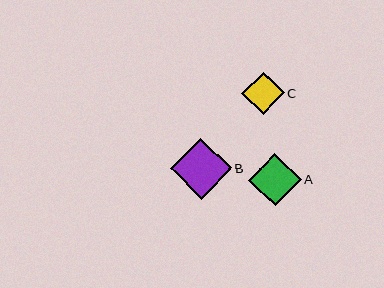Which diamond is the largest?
Diamond B is the largest with a size of approximately 61 pixels.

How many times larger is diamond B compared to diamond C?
Diamond B is approximately 1.4 times the size of diamond C.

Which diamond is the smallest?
Diamond C is the smallest with a size of approximately 42 pixels.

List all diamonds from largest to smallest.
From largest to smallest: B, A, C.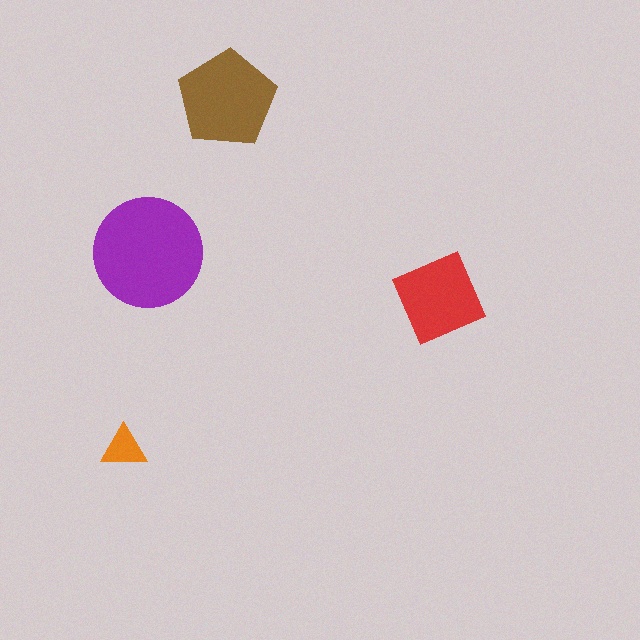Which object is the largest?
The purple circle.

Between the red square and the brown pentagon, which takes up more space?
The brown pentagon.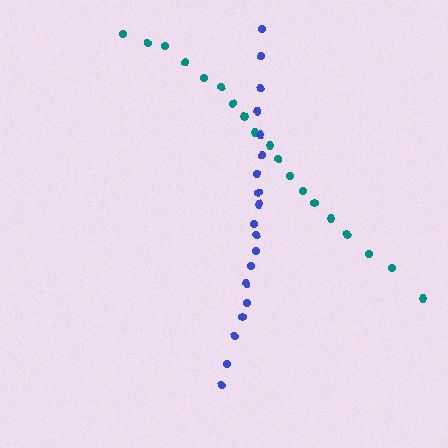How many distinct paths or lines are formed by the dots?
There are 2 distinct paths.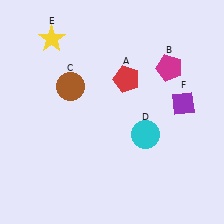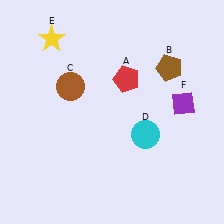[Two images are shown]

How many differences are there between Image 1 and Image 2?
There is 1 difference between the two images.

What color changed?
The pentagon (B) changed from magenta in Image 1 to brown in Image 2.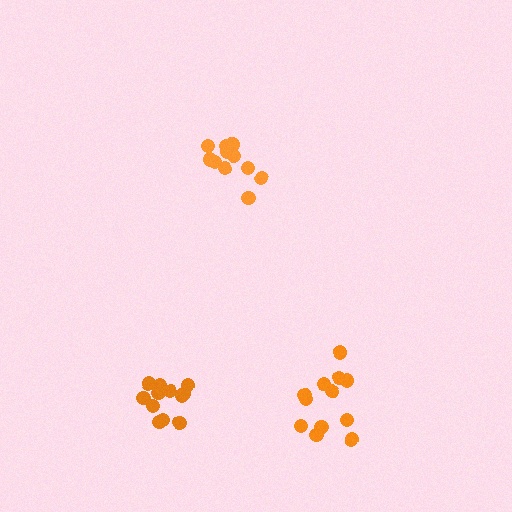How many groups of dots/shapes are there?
There are 3 groups.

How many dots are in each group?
Group 1: 11 dots, Group 2: 13 dots, Group 3: 13 dots (37 total).